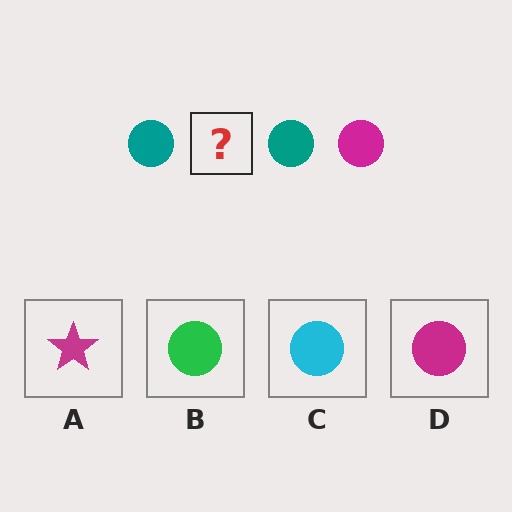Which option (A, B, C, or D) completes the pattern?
D.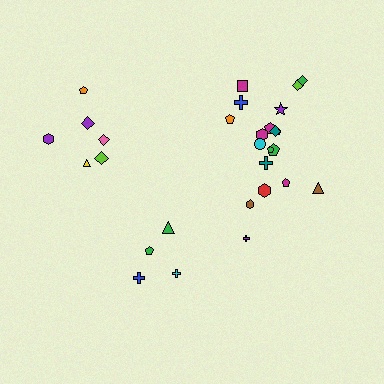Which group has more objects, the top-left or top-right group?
The top-right group.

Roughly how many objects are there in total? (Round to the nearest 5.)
Roughly 30 objects in total.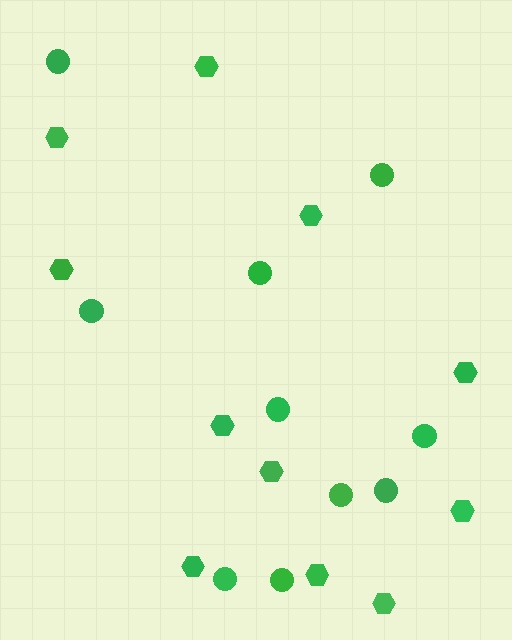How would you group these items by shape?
There are 2 groups: one group of hexagons (11) and one group of circles (10).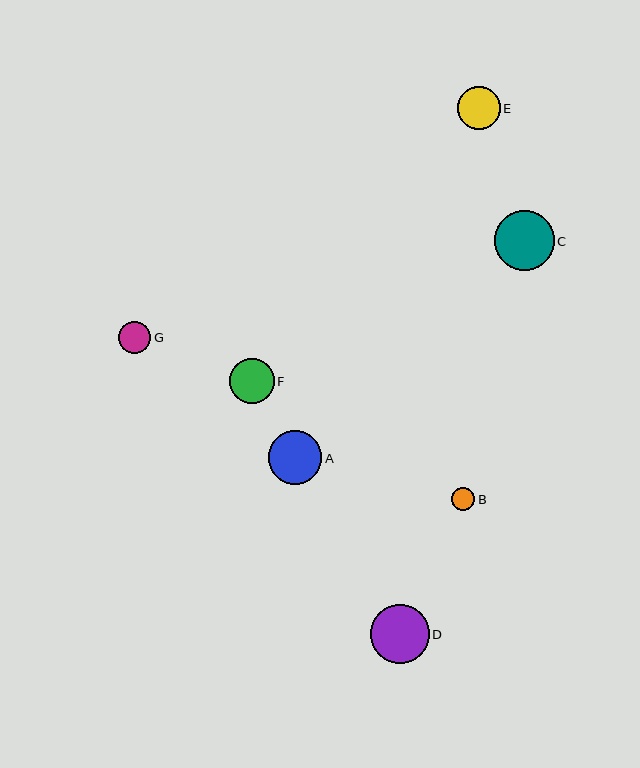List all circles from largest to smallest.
From largest to smallest: C, D, A, F, E, G, B.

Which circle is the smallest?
Circle B is the smallest with a size of approximately 23 pixels.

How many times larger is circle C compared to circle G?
Circle C is approximately 1.8 times the size of circle G.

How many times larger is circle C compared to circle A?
Circle C is approximately 1.1 times the size of circle A.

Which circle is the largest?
Circle C is the largest with a size of approximately 60 pixels.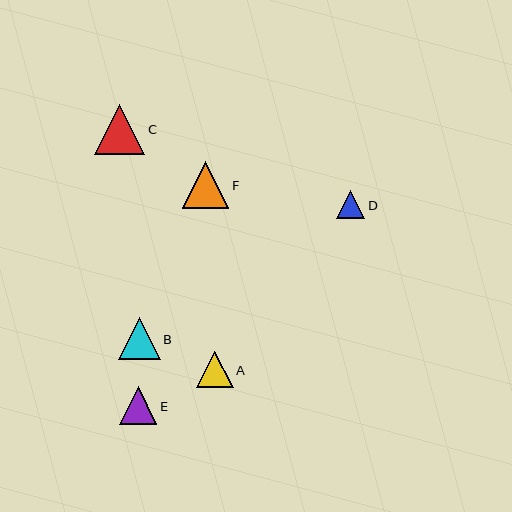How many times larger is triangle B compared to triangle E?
Triangle B is approximately 1.1 times the size of triangle E.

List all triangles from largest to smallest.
From largest to smallest: C, F, B, E, A, D.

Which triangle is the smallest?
Triangle D is the smallest with a size of approximately 28 pixels.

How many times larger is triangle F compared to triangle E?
Triangle F is approximately 1.2 times the size of triangle E.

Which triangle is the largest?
Triangle C is the largest with a size of approximately 50 pixels.